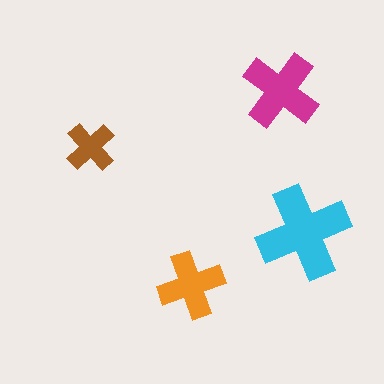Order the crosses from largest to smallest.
the cyan one, the magenta one, the orange one, the brown one.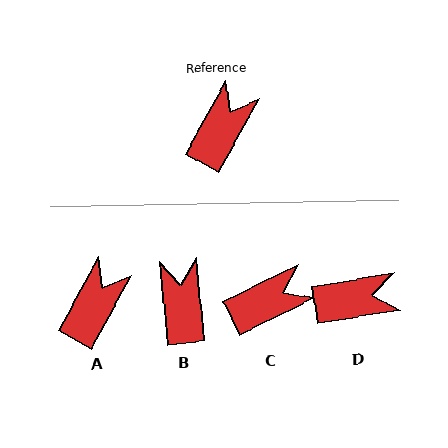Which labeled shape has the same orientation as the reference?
A.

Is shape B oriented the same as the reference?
No, it is off by about 34 degrees.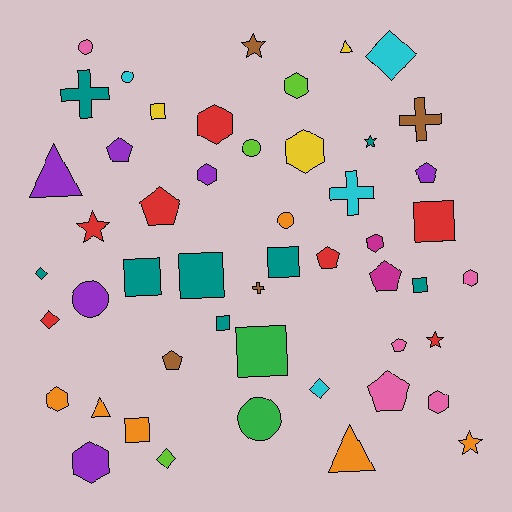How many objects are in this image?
There are 50 objects.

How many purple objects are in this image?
There are 6 purple objects.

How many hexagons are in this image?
There are 9 hexagons.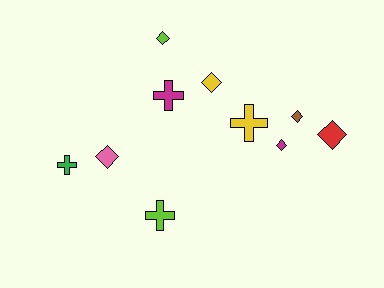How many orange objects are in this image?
There are no orange objects.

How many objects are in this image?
There are 10 objects.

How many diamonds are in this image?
There are 6 diamonds.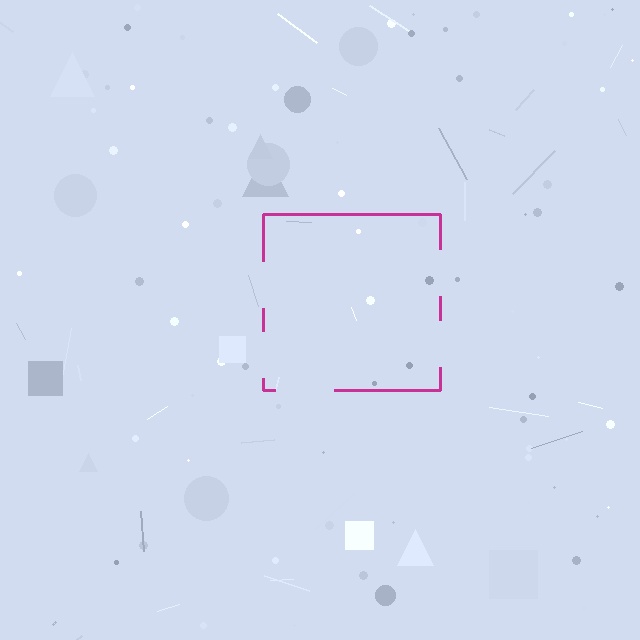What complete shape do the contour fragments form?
The contour fragments form a square.